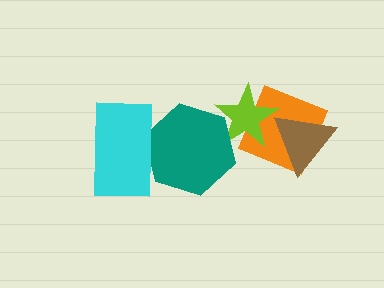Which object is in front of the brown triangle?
The lime star is in front of the brown triangle.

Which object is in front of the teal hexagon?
The cyan rectangle is in front of the teal hexagon.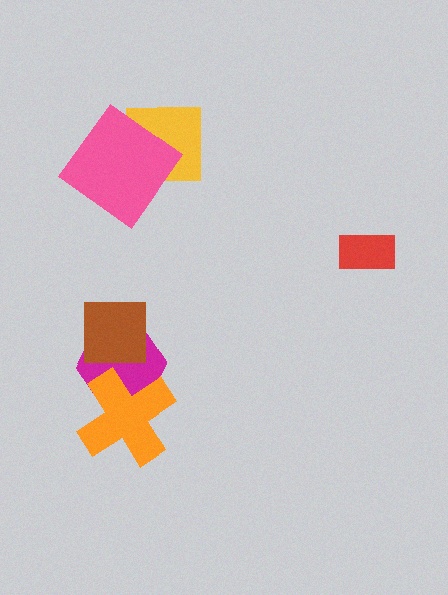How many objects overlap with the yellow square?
1 object overlaps with the yellow square.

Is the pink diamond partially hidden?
No, no other shape covers it.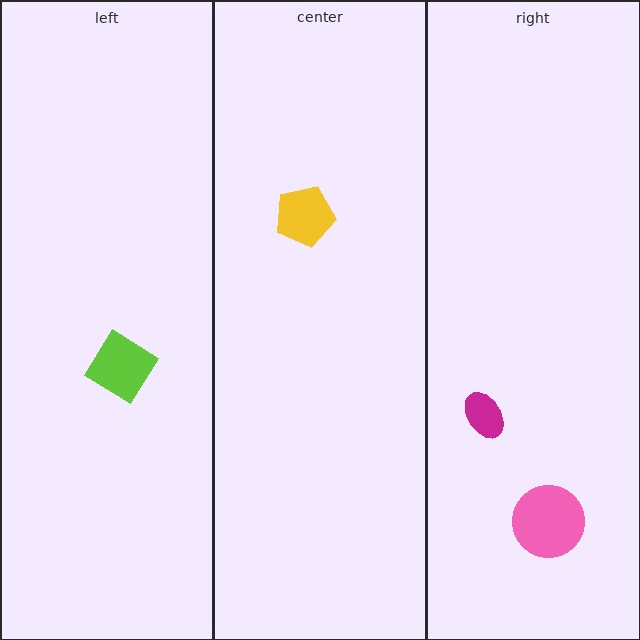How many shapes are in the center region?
1.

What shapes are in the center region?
The yellow pentagon.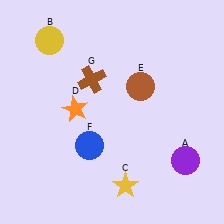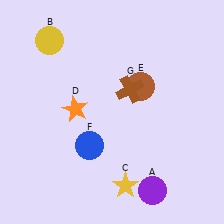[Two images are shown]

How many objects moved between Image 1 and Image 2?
2 objects moved between the two images.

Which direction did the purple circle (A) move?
The purple circle (A) moved left.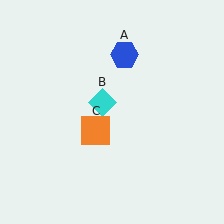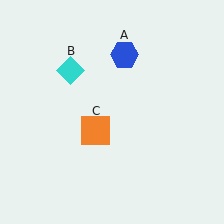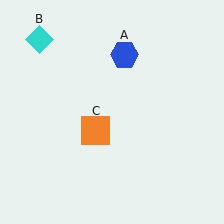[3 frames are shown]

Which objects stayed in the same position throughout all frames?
Blue hexagon (object A) and orange square (object C) remained stationary.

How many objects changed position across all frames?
1 object changed position: cyan diamond (object B).